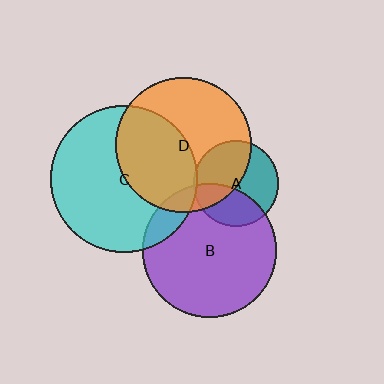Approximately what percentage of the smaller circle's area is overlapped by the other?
Approximately 45%.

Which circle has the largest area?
Circle C (cyan).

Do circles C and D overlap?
Yes.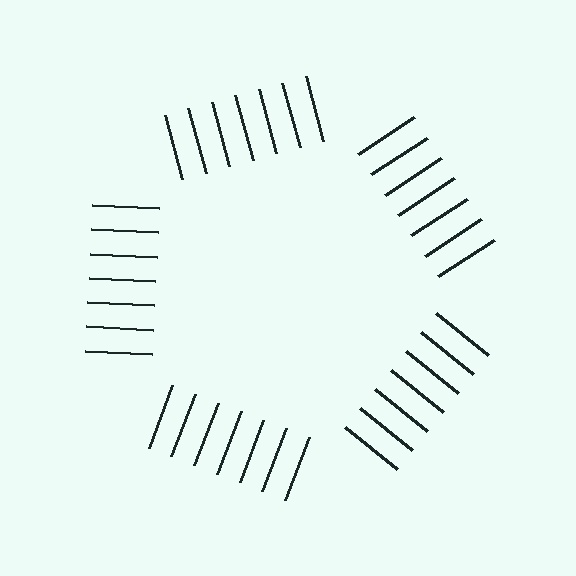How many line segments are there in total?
35 — 7 along each of the 5 edges.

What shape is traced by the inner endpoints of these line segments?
An illusory pentagon — the line segments terminate on its edges but no continuous stroke is drawn.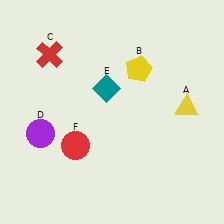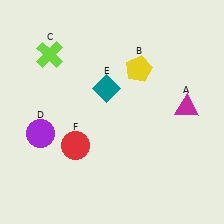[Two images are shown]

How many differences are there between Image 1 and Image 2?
There are 2 differences between the two images.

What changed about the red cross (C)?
In Image 1, C is red. In Image 2, it changed to lime.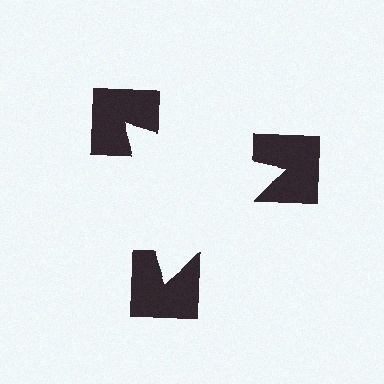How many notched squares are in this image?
There are 3 — one at each vertex of the illusory triangle.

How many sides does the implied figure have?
3 sides.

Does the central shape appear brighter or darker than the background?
It typically appears slightly brighter than the background, even though no actual brightness change is drawn.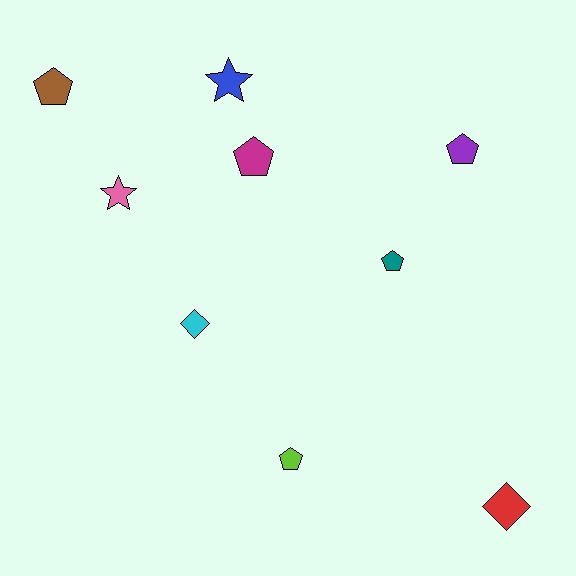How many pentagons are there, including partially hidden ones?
There are 5 pentagons.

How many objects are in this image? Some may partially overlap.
There are 9 objects.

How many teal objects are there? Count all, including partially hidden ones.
There is 1 teal object.